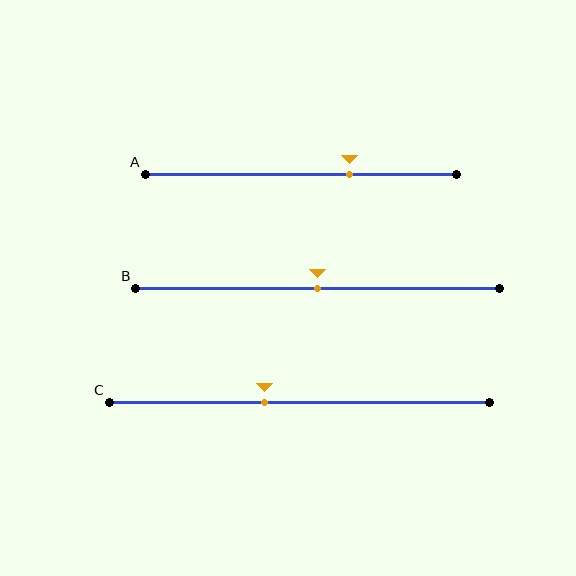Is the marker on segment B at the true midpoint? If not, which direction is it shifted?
Yes, the marker on segment B is at the true midpoint.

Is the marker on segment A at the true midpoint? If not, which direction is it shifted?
No, the marker on segment A is shifted to the right by about 16% of the segment length.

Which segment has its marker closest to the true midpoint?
Segment B has its marker closest to the true midpoint.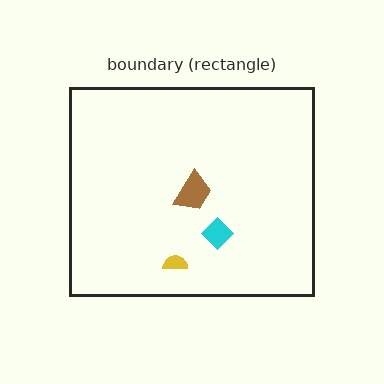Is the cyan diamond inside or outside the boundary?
Inside.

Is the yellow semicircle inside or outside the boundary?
Inside.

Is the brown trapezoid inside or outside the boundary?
Inside.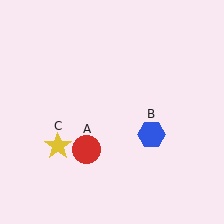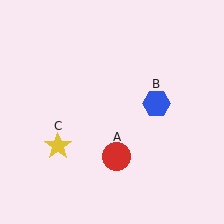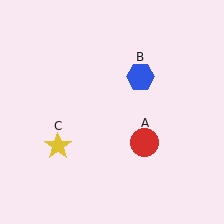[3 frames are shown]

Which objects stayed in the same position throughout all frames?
Yellow star (object C) remained stationary.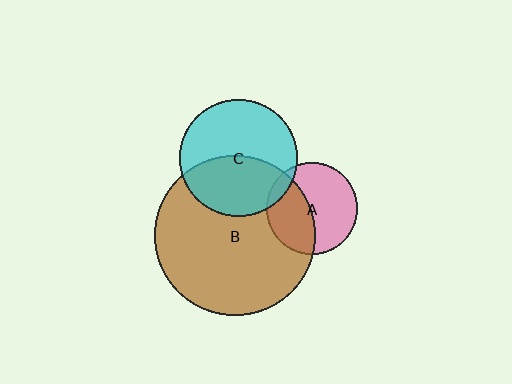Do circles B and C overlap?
Yes.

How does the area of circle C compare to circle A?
Approximately 1.6 times.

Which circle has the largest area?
Circle B (brown).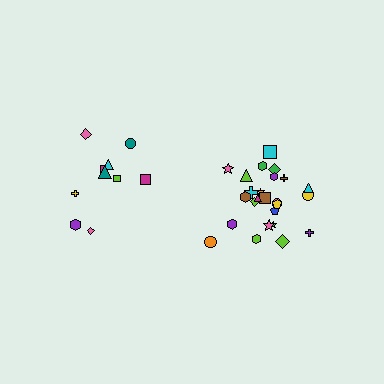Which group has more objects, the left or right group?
The right group.